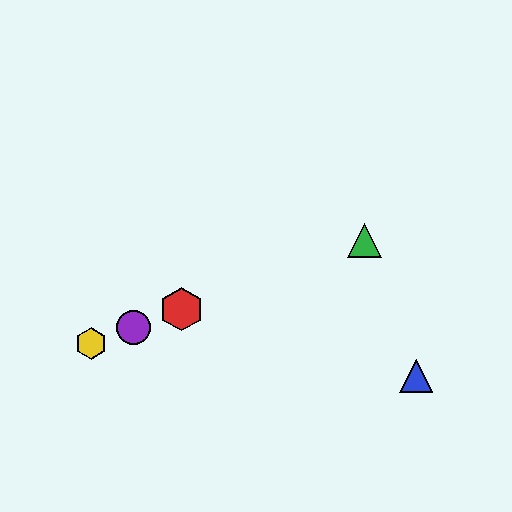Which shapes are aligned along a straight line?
The red hexagon, the green triangle, the yellow hexagon, the purple circle are aligned along a straight line.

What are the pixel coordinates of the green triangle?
The green triangle is at (364, 240).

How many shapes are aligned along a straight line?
4 shapes (the red hexagon, the green triangle, the yellow hexagon, the purple circle) are aligned along a straight line.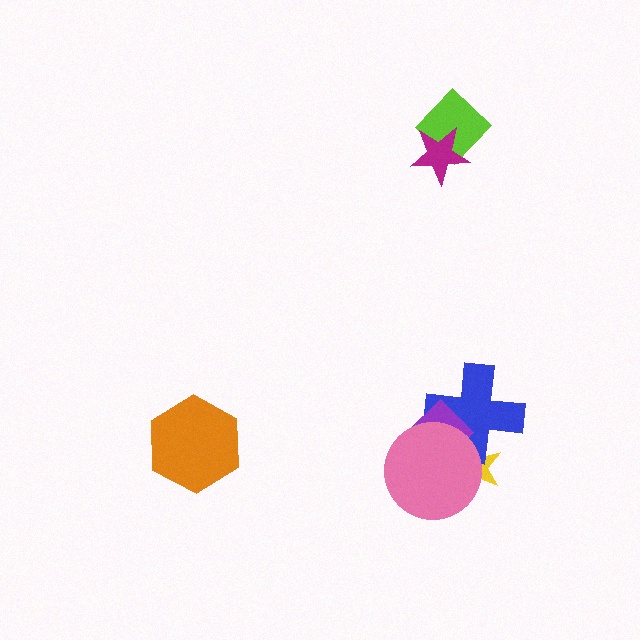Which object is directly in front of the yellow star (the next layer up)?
The blue cross is directly in front of the yellow star.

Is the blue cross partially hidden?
Yes, it is partially covered by another shape.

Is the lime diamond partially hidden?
Yes, it is partially covered by another shape.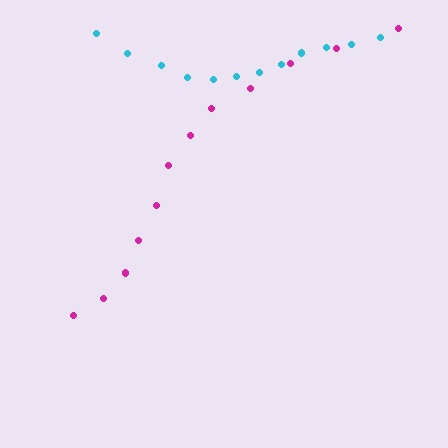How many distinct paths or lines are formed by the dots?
There are 2 distinct paths.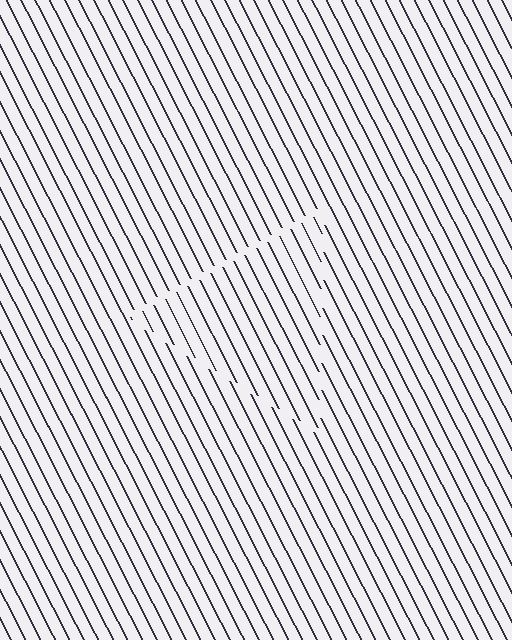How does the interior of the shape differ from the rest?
The interior of the shape contains the same grating, shifted by half a period — the contour is defined by the phase discontinuity where line-ends from the inner and outer gratings abut.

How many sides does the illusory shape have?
3 sides — the line-ends trace a triangle.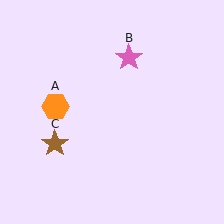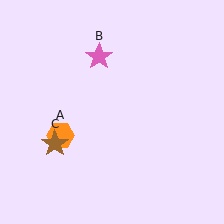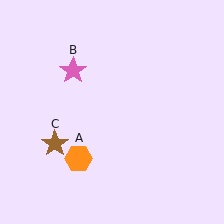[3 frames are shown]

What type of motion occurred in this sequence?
The orange hexagon (object A), pink star (object B) rotated counterclockwise around the center of the scene.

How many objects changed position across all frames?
2 objects changed position: orange hexagon (object A), pink star (object B).